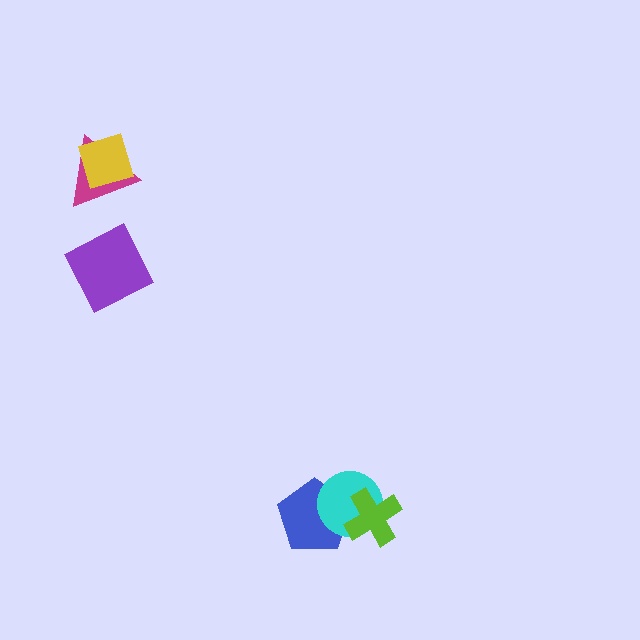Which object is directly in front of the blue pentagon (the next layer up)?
The cyan circle is directly in front of the blue pentagon.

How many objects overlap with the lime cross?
2 objects overlap with the lime cross.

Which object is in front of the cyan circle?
The lime cross is in front of the cyan circle.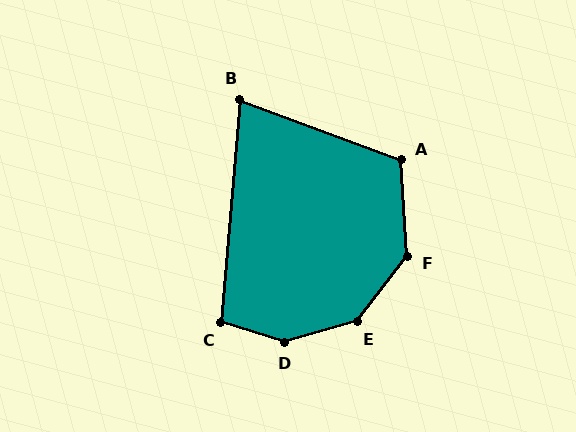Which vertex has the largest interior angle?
D, at approximately 147 degrees.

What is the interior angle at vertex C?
Approximately 102 degrees (obtuse).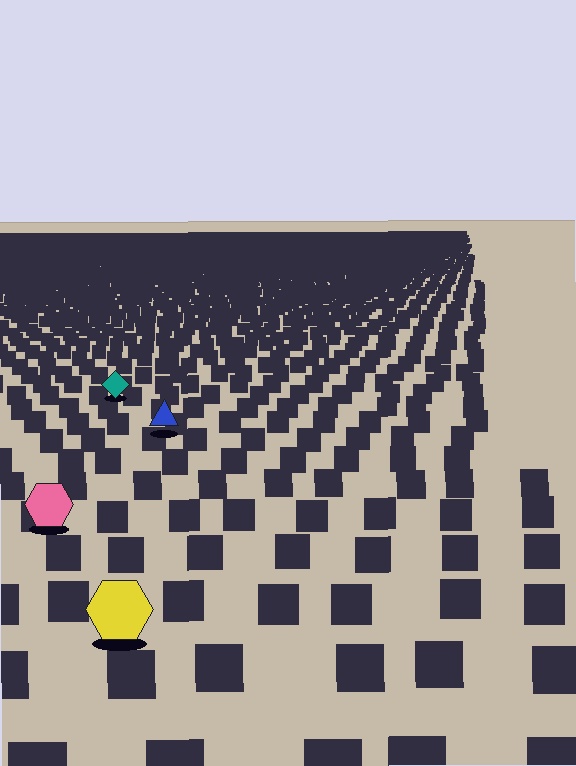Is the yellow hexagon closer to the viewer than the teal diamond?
Yes. The yellow hexagon is closer — you can tell from the texture gradient: the ground texture is coarser near it.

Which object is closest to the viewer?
The yellow hexagon is closest. The texture marks near it are larger and more spread out.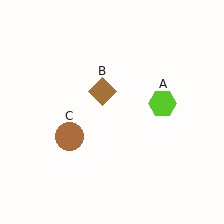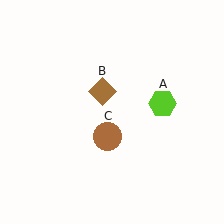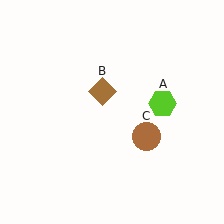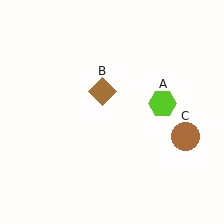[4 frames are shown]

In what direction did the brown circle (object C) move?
The brown circle (object C) moved right.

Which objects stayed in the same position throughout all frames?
Lime hexagon (object A) and brown diamond (object B) remained stationary.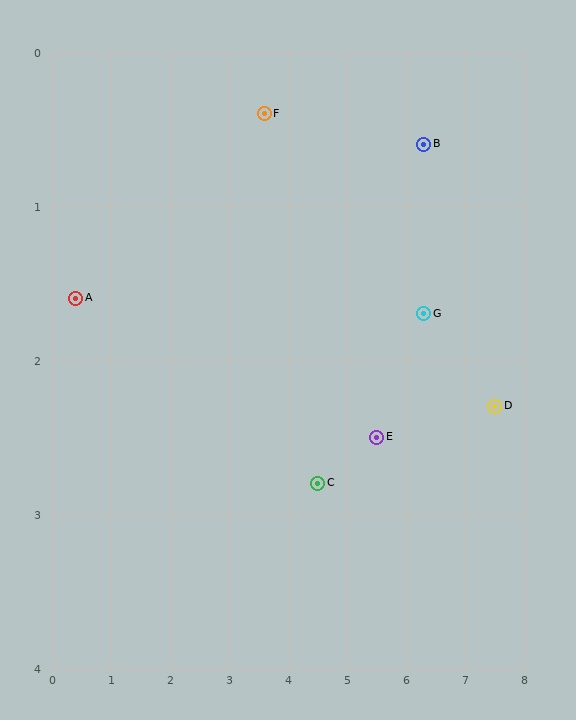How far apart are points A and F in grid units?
Points A and F are about 3.4 grid units apart.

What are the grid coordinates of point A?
Point A is at approximately (0.4, 1.6).